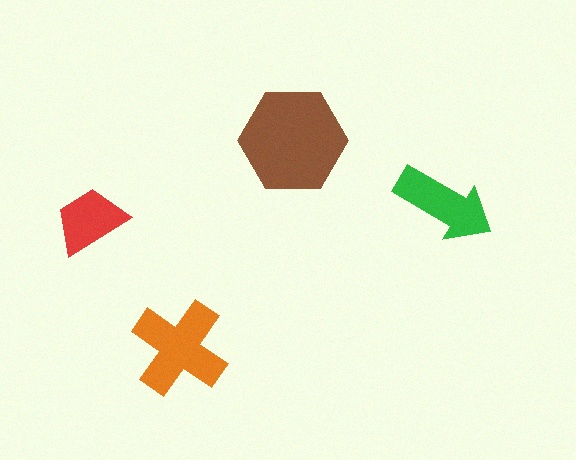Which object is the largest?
The brown hexagon.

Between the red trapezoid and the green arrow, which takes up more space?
The green arrow.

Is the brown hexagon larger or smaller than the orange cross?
Larger.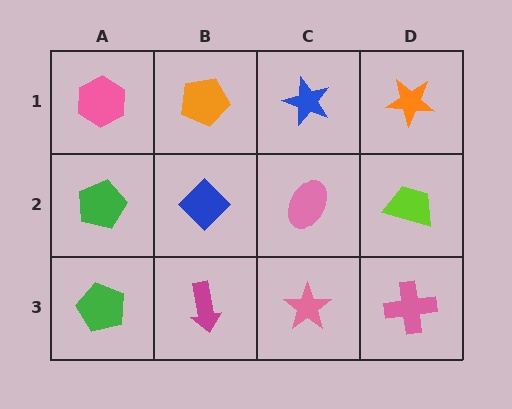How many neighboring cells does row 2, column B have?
4.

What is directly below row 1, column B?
A blue diamond.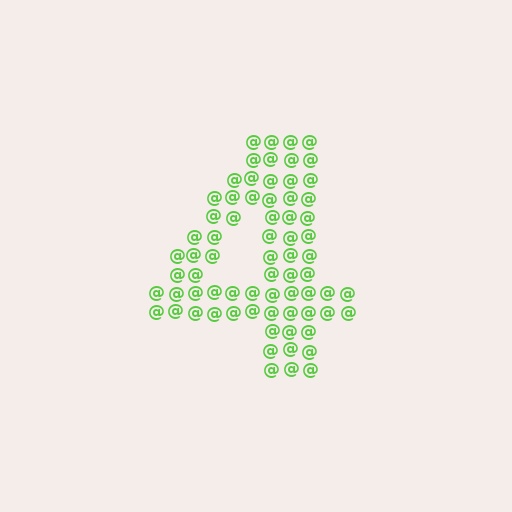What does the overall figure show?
The overall figure shows the digit 4.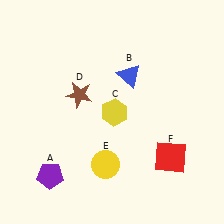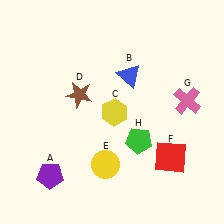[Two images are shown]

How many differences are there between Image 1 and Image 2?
There are 2 differences between the two images.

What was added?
A pink cross (G), a green pentagon (H) were added in Image 2.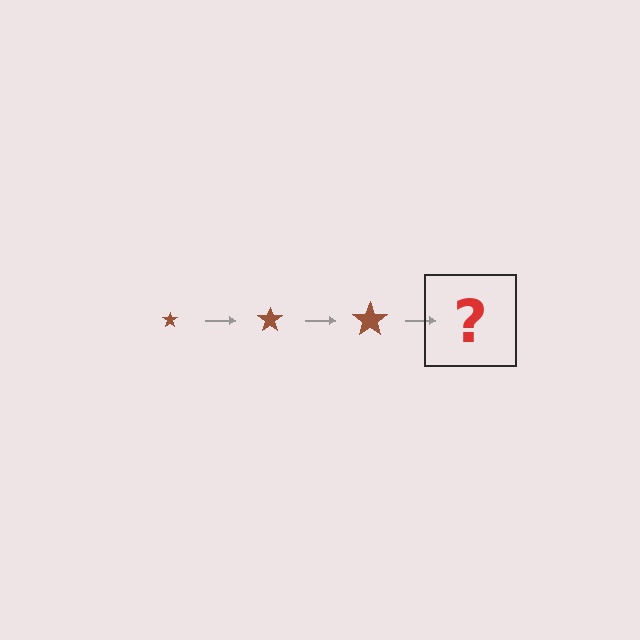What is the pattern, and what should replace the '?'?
The pattern is that the star gets progressively larger each step. The '?' should be a brown star, larger than the previous one.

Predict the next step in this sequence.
The next step is a brown star, larger than the previous one.